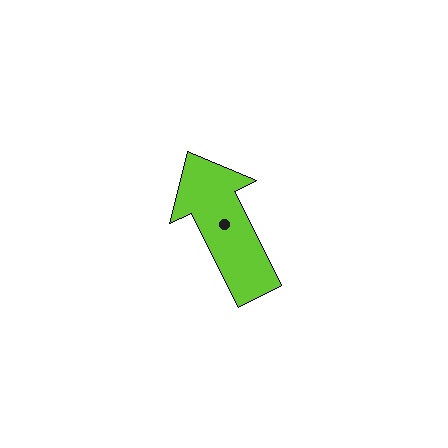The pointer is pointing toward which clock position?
Roughly 11 o'clock.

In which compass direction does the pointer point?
Northwest.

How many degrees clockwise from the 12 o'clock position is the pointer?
Approximately 334 degrees.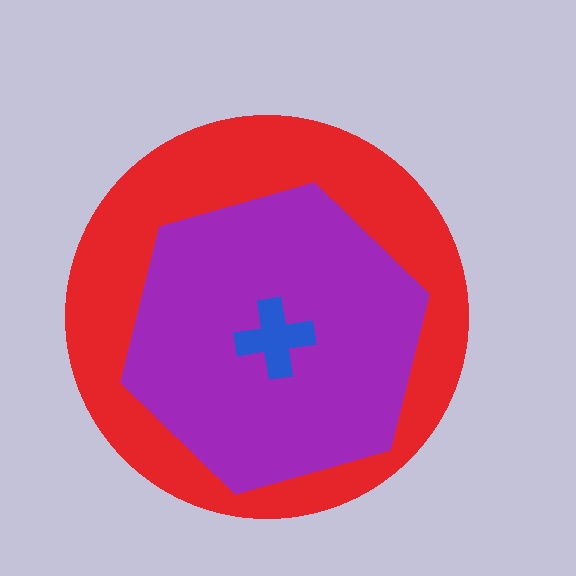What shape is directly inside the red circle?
The purple hexagon.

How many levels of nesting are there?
3.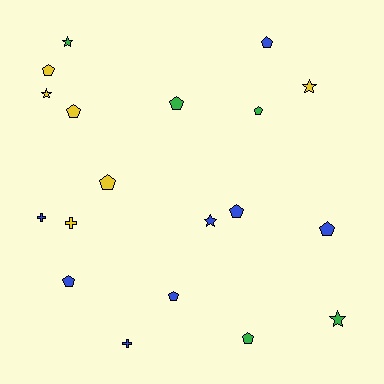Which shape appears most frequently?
Pentagon, with 11 objects.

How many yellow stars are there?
There are 2 yellow stars.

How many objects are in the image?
There are 19 objects.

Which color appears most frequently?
Blue, with 8 objects.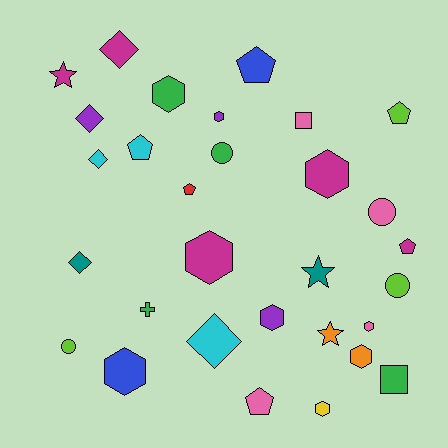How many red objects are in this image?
There is 1 red object.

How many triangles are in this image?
There are no triangles.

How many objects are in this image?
There are 30 objects.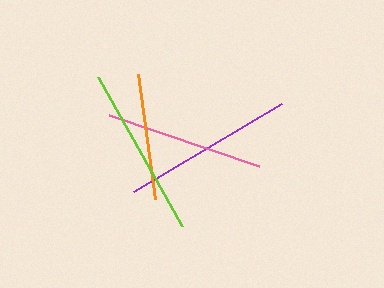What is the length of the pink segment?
The pink segment is approximately 159 pixels long.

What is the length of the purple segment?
The purple segment is approximately 172 pixels long.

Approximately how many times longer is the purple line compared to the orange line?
The purple line is approximately 1.4 times the length of the orange line.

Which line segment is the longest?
The purple line is the longest at approximately 172 pixels.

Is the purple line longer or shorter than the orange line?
The purple line is longer than the orange line.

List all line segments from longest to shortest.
From longest to shortest: purple, lime, pink, orange.